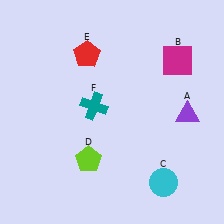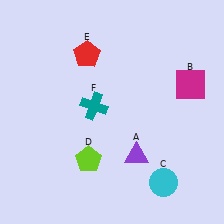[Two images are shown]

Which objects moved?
The objects that moved are: the purple triangle (A), the magenta square (B).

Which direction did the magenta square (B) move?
The magenta square (B) moved down.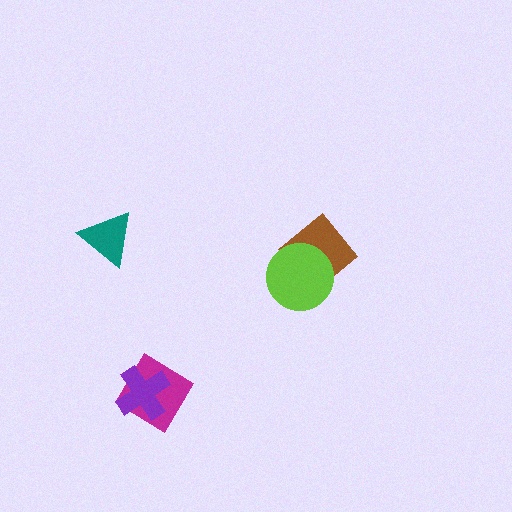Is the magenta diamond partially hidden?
Yes, it is partially covered by another shape.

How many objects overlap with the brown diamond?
1 object overlaps with the brown diamond.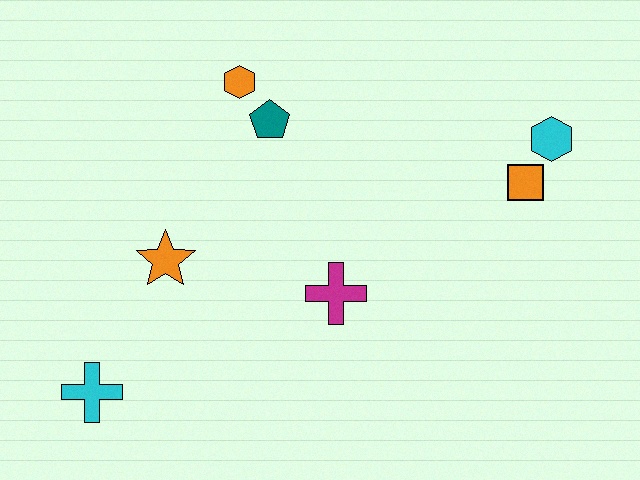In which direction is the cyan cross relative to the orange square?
The cyan cross is to the left of the orange square.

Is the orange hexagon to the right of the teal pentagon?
No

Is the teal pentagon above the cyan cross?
Yes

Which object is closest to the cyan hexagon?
The orange square is closest to the cyan hexagon.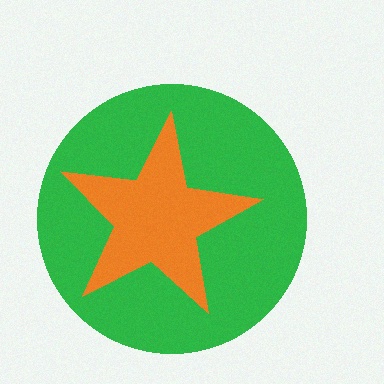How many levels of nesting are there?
2.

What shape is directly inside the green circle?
The orange star.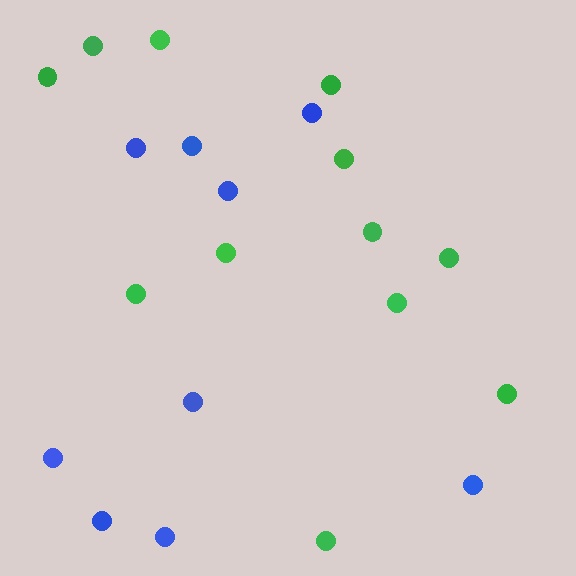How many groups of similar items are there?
There are 2 groups: one group of blue circles (9) and one group of green circles (12).